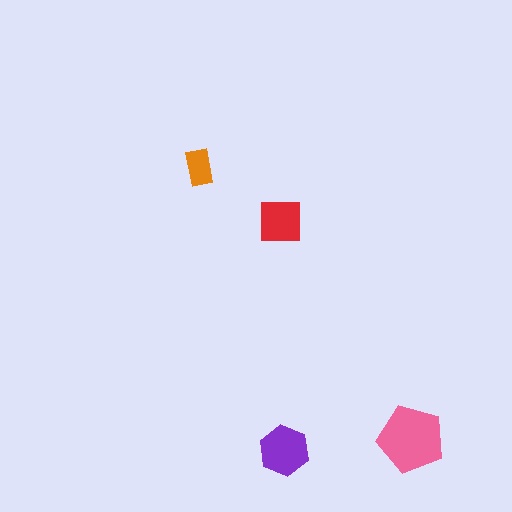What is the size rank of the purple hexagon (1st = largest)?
2nd.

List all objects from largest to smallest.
The pink pentagon, the purple hexagon, the red square, the orange rectangle.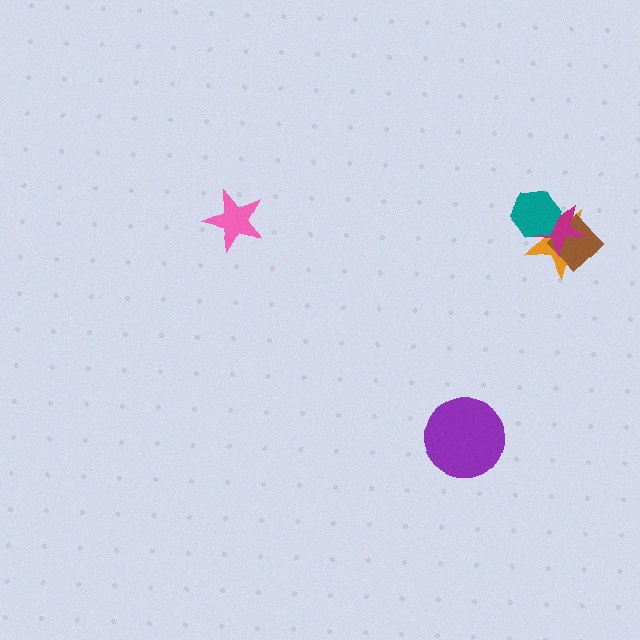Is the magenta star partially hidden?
Yes, it is partially covered by another shape.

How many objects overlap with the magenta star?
3 objects overlap with the magenta star.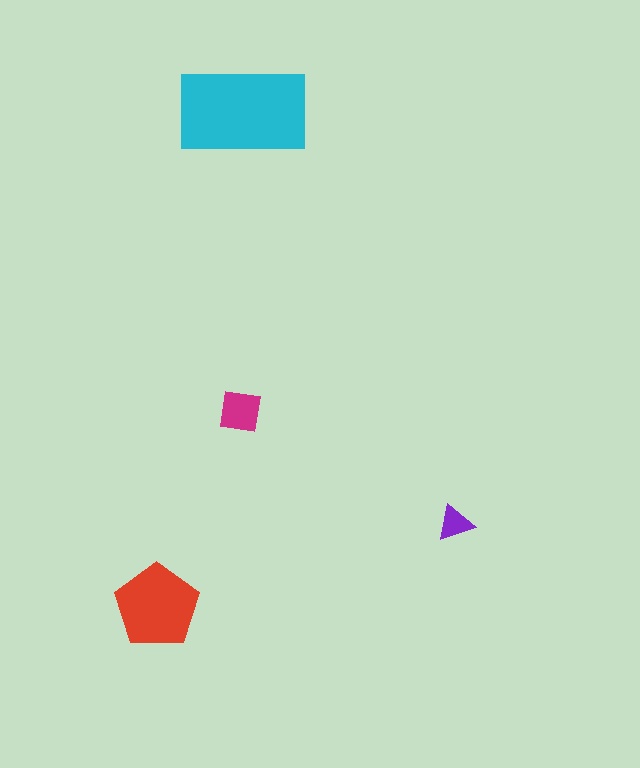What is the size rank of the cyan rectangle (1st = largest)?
1st.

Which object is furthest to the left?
The red pentagon is leftmost.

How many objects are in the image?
There are 4 objects in the image.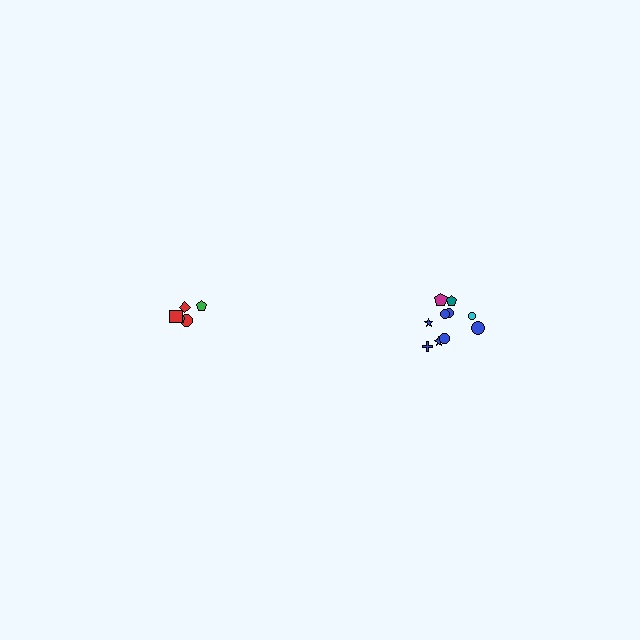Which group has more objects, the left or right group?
The right group.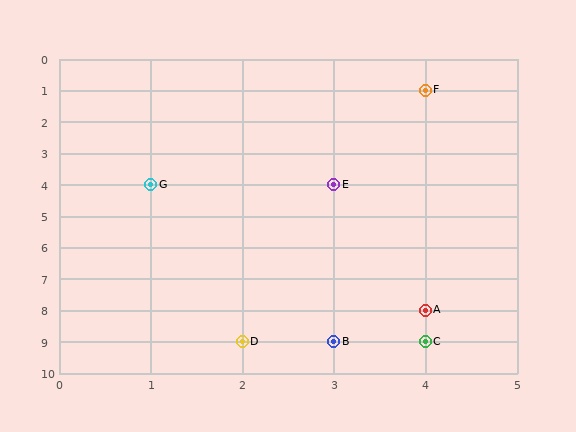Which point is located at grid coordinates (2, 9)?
Point D is at (2, 9).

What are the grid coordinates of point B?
Point B is at grid coordinates (3, 9).